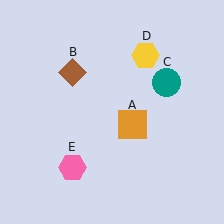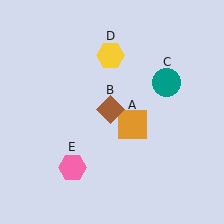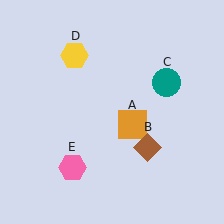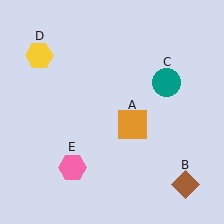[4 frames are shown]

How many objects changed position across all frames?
2 objects changed position: brown diamond (object B), yellow hexagon (object D).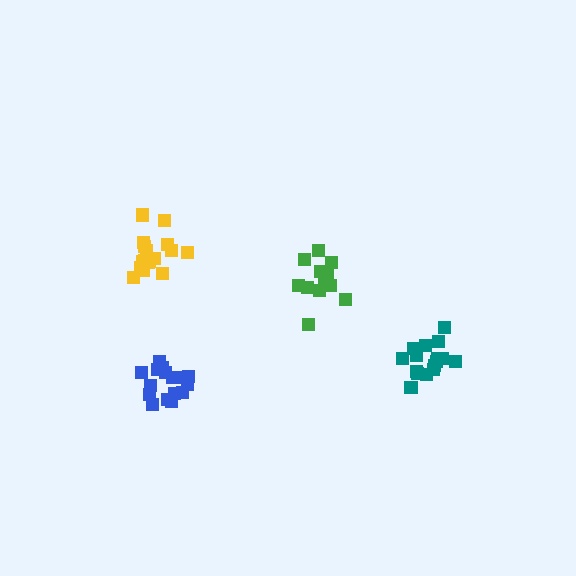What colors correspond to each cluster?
The clusters are colored: yellow, blue, green, teal.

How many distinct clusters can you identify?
There are 4 distinct clusters.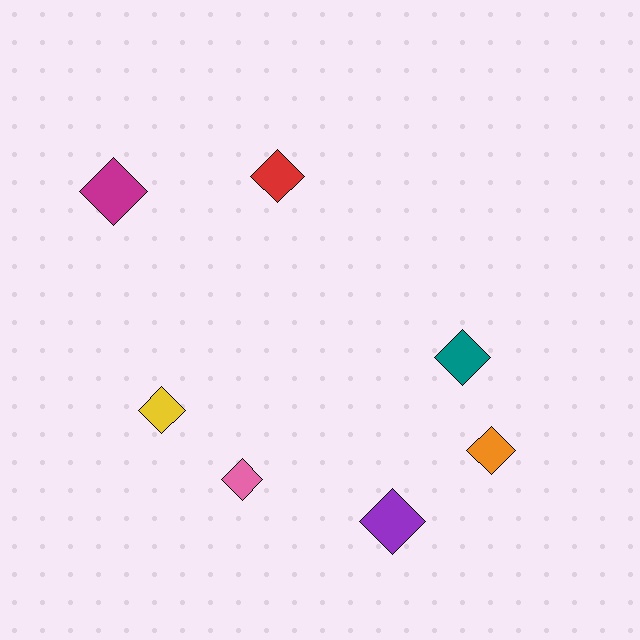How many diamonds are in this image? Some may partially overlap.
There are 7 diamonds.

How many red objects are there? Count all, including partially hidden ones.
There is 1 red object.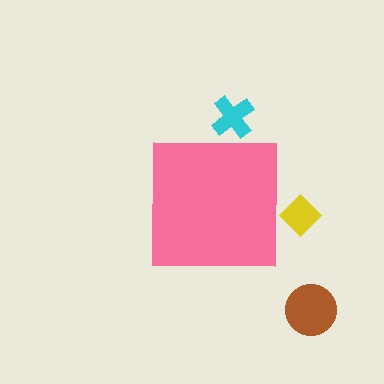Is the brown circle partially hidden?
No, the brown circle is fully visible.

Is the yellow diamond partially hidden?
Yes, the yellow diamond is partially hidden behind the pink square.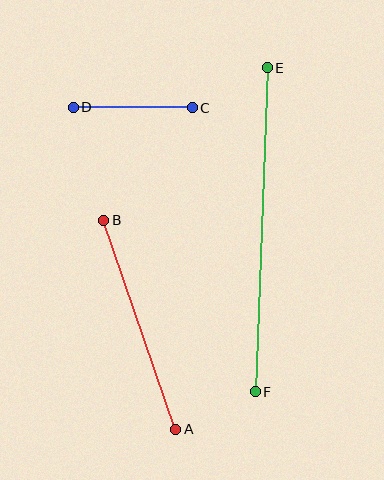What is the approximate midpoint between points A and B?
The midpoint is at approximately (140, 325) pixels.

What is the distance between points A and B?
The distance is approximately 221 pixels.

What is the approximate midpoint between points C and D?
The midpoint is at approximately (133, 108) pixels.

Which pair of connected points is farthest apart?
Points E and F are farthest apart.